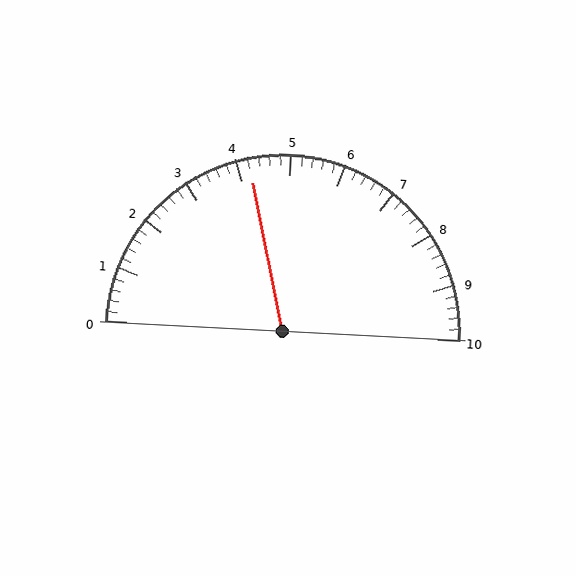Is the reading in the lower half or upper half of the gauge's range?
The reading is in the lower half of the range (0 to 10).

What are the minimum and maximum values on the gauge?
The gauge ranges from 0 to 10.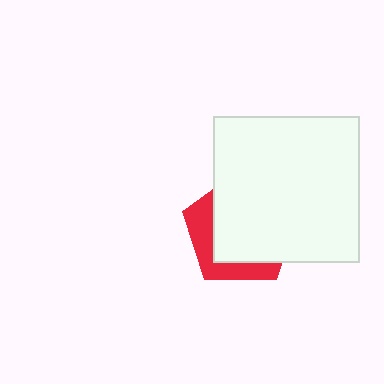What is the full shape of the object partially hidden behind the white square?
The partially hidden object is a red pentagon.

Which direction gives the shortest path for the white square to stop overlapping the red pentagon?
Moving toward the upper-right gives the shortest separation.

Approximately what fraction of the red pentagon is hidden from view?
Roughly 69% of the red pentagon is hidden behind the white square.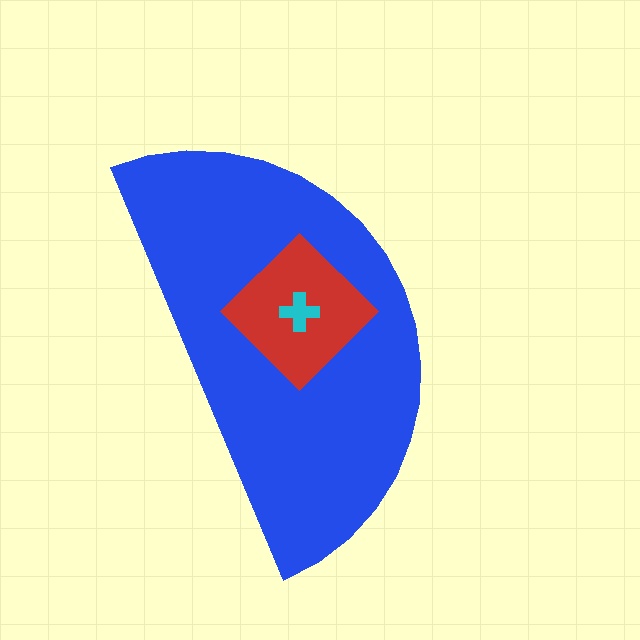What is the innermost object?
The cyan cross.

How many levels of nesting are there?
3.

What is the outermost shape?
The blue semicircle.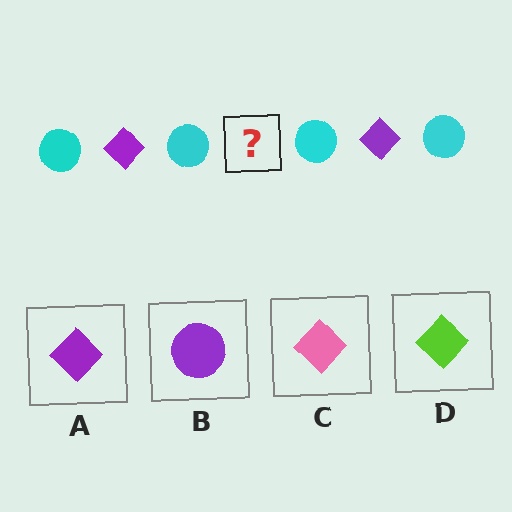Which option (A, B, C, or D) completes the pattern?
A.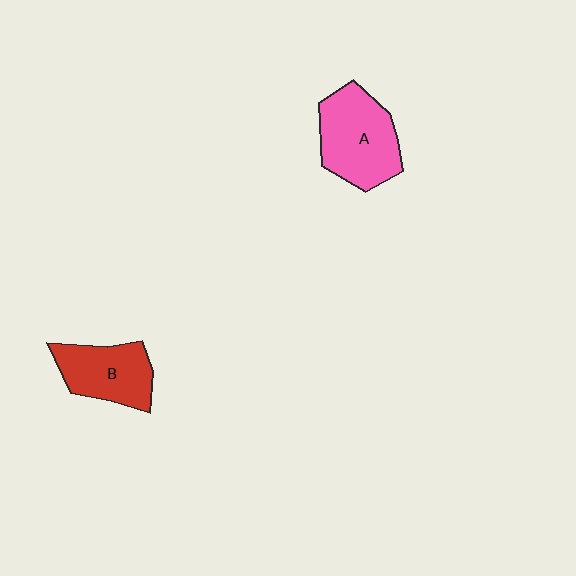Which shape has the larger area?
Shape A (pink).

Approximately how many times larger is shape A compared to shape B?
Approximately 1.3 times.